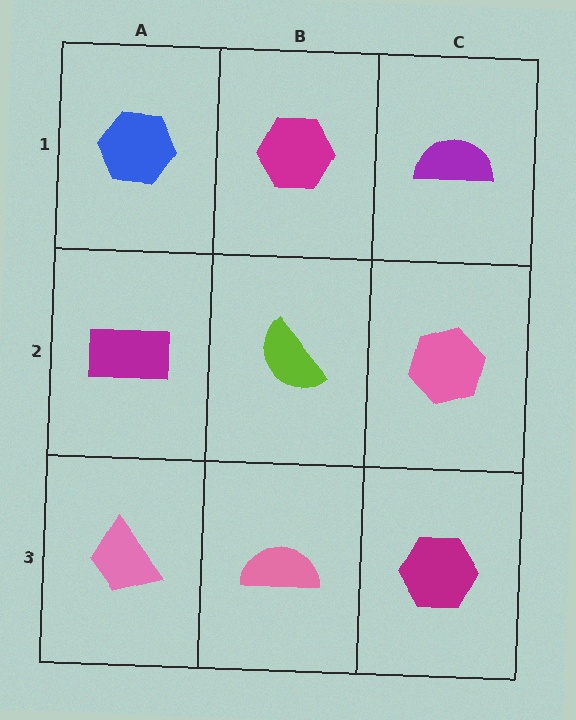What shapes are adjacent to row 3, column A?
A magenta rectangle (row 2, column A), a pink semicircle (row 3, column B).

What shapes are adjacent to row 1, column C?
A pink hexagon (row 2, column C), a magenta hexagon (row 1, column B).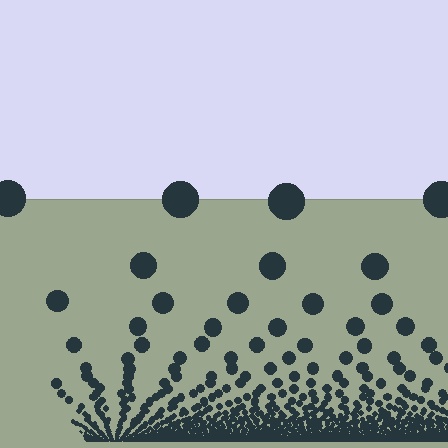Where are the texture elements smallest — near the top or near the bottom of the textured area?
Near the bottom.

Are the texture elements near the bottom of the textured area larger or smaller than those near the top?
Smaller. The gradient is inverted — elements near the bottom are smaller and denser.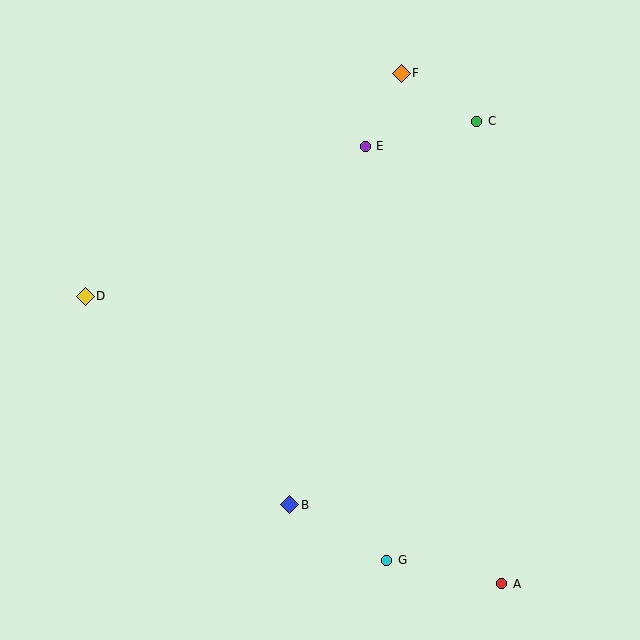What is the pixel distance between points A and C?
The distance between A and C is 463 pixels.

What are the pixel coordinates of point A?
Point A is at (502, 584).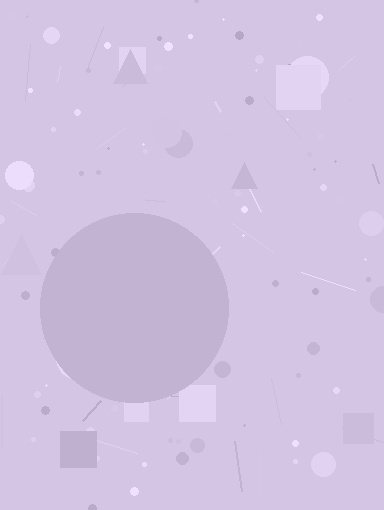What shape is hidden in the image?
A circle is hidden in the image.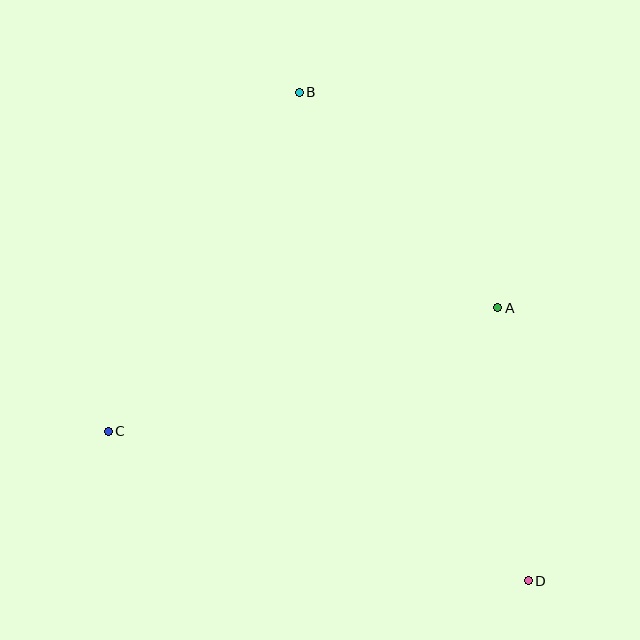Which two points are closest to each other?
Points A and D are closest to each other.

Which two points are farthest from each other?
Points B and D are farthest from each other.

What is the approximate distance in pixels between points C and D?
The distance between C and D is approximately 446 pixels.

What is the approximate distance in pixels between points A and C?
The distance between A and C is approximately 408 pixels.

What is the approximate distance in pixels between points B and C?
The distance between B and C is approximately 389 pixels.